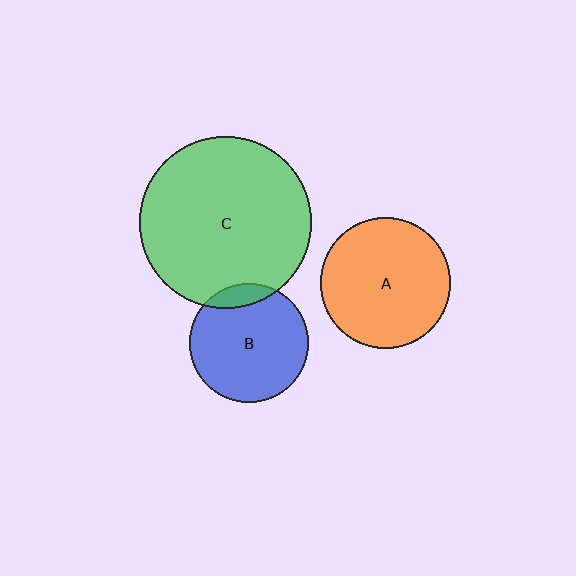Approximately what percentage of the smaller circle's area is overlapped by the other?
Approximately 10%.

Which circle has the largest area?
Circle C (green).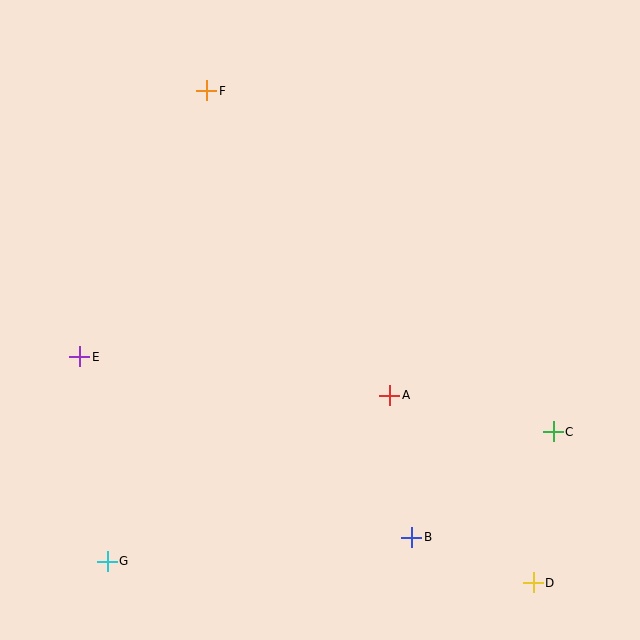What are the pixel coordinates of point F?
Point F is at (207, 91).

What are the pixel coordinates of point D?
Point D is at (533, 583).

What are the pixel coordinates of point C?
Point C is at (553, 432).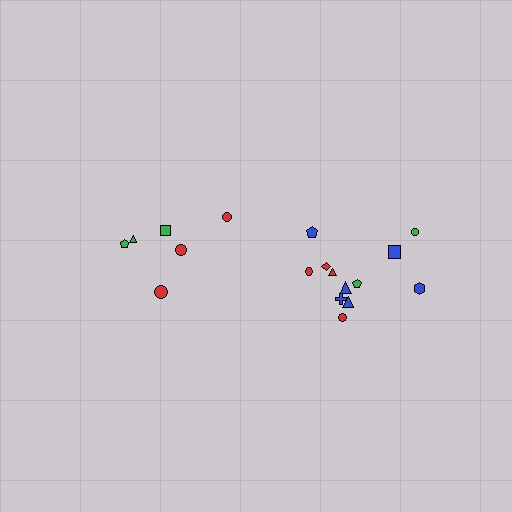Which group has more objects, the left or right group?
The right group.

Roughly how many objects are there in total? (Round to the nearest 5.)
Roughly 20 objects in total.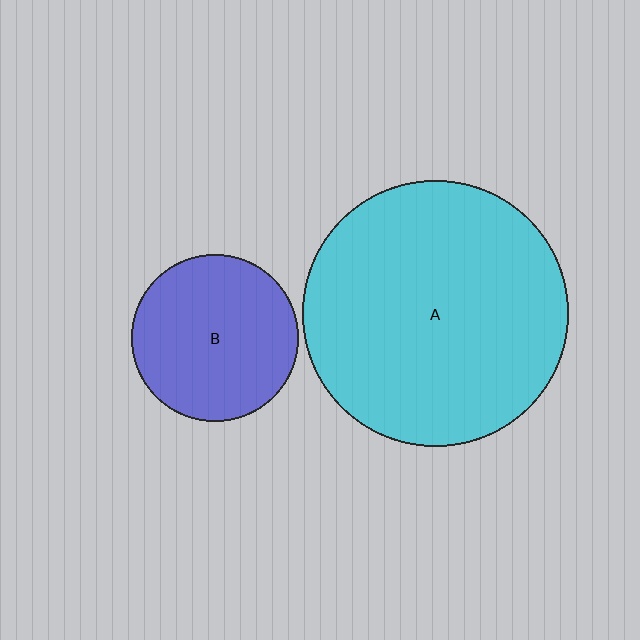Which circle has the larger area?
Circle A (cyan).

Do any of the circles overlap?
No, none of the circles overlap.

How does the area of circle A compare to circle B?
Approximately 2.5 times.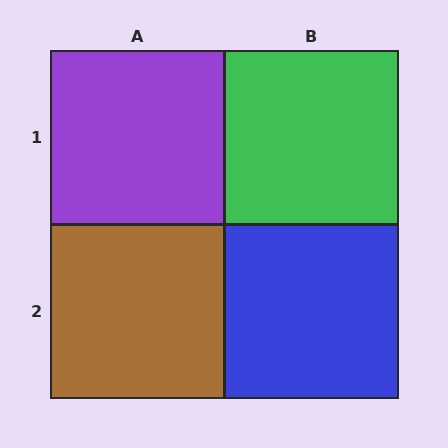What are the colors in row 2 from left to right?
Brown, blue.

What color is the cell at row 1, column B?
Green.